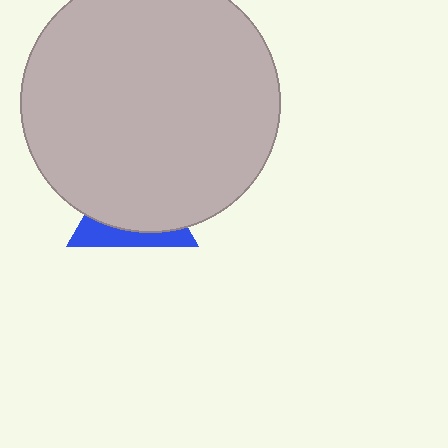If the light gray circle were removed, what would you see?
You would see the complete blue triangle.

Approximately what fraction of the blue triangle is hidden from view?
Roughly 69% of the blue triangle is hidden behind the light gray circle.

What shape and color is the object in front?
The object in front is a light gray circle.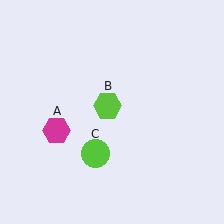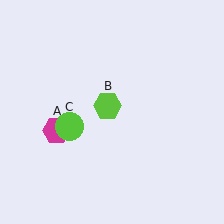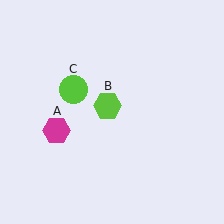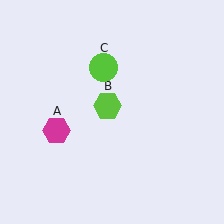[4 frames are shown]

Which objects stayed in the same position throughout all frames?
Magenta hexagon (object A) and lime hexagon (object B) remained stationary.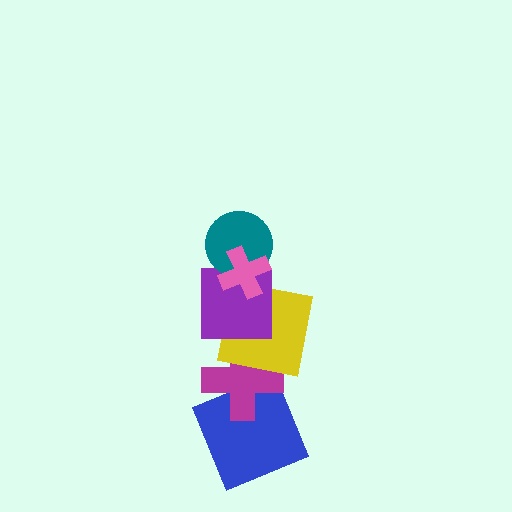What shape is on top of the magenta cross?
The yellow square is on top of the magenta cross.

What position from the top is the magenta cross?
The magenta cross is 5th from the top.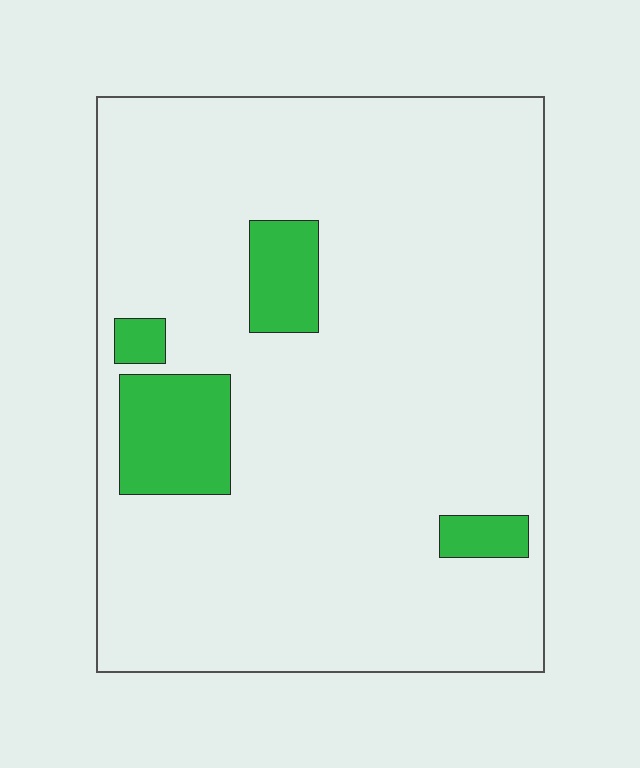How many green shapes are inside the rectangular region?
4.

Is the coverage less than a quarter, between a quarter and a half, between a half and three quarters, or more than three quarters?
Less than a quarter.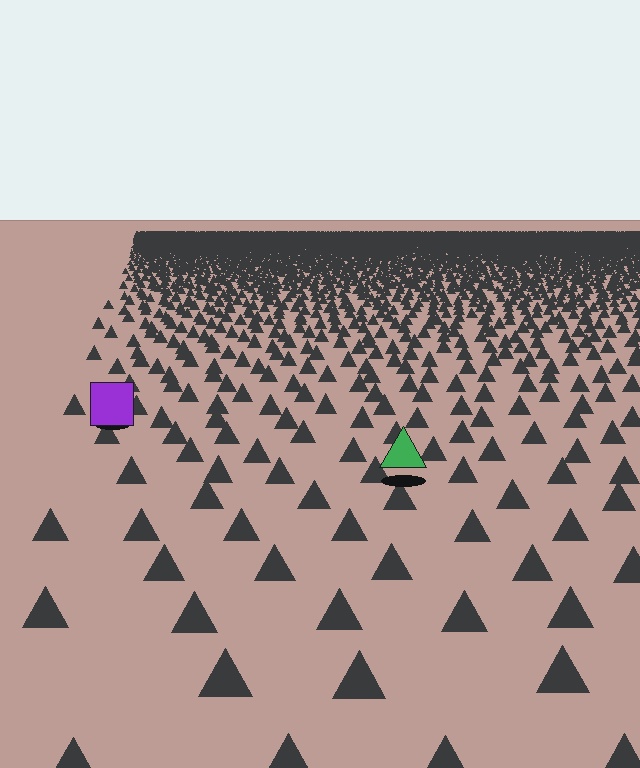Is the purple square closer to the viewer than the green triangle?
No. The green triangle is closer — you can tell from the texture gradient: the ground texture is coarser near it.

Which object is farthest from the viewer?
The purple square is farthest from the viewer. It appears smaller and the ground texture around it is denser.